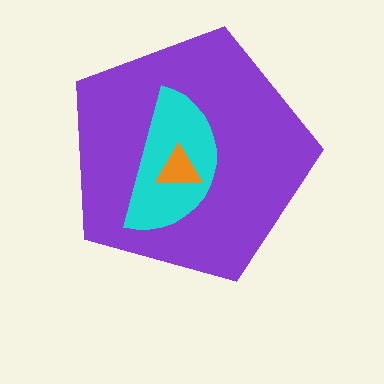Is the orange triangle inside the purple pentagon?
Yes.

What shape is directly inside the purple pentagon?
The cyan semicircle.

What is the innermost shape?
The orange triangle.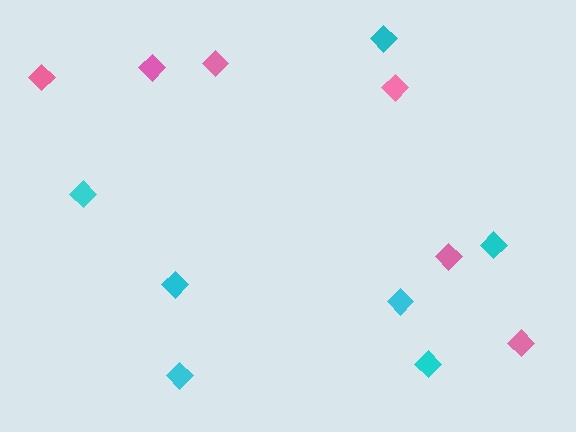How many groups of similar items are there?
There are 2 groups: one group of cyan diamonds (7) and one group of pink diamonds (6).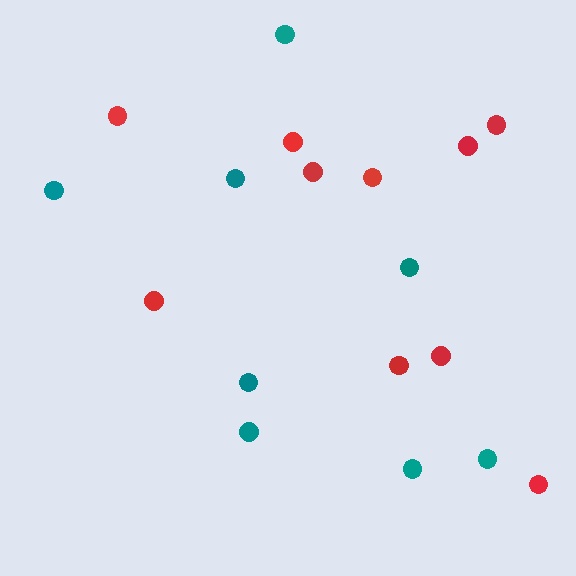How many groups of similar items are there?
There are 2 groups: one group of red circles (10) and one group of teal circles (8).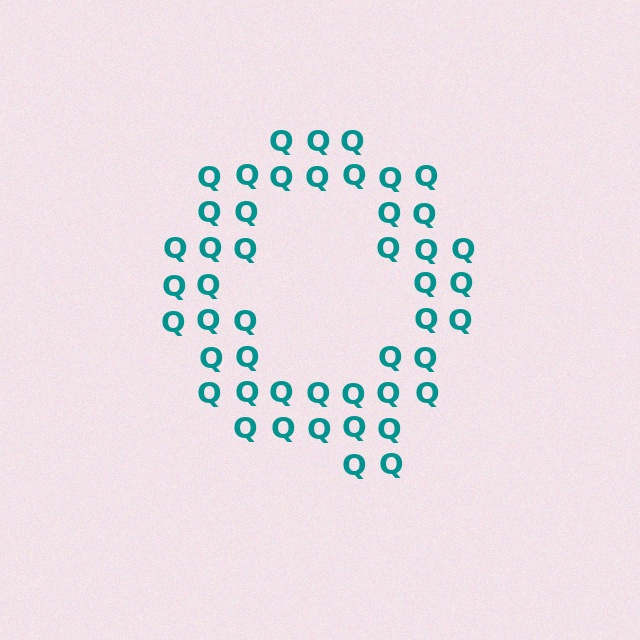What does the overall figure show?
The overall figure shows the letter Q.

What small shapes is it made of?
It is made of small letter Q's.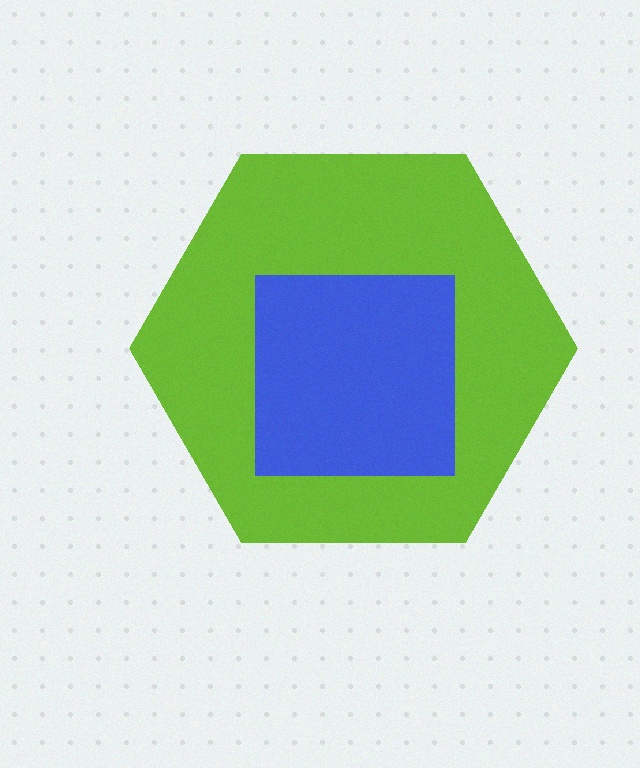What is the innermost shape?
The blue square.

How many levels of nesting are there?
2.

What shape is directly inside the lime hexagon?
The blue square.